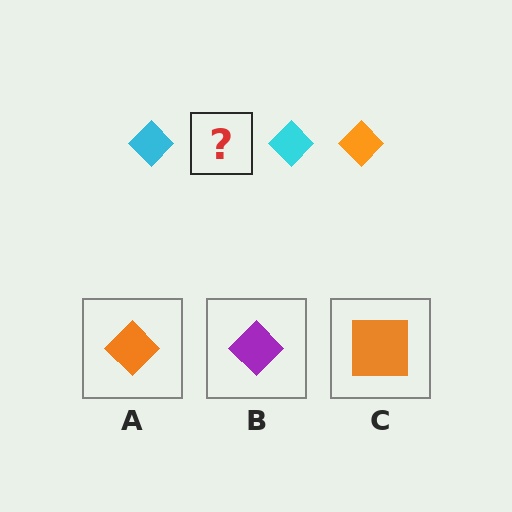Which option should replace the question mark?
Option A.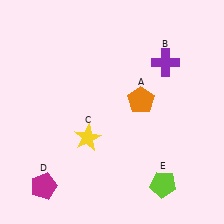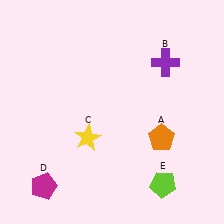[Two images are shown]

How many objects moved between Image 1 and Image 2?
1 object moved between the two images.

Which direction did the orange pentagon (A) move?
The orange pentagon (A) moved down.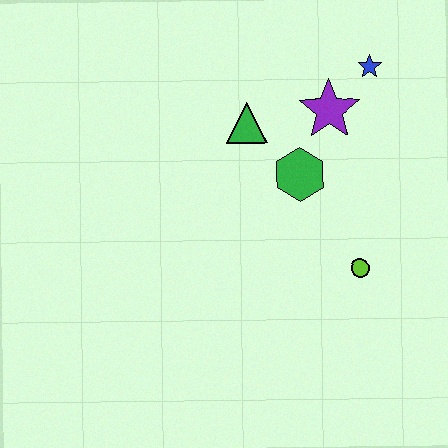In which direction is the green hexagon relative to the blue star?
The green hexagon is below the blue star.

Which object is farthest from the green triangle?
The lime circle is farthest from the green triangle.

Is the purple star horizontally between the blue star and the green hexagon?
Yes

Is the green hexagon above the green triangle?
No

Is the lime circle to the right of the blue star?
No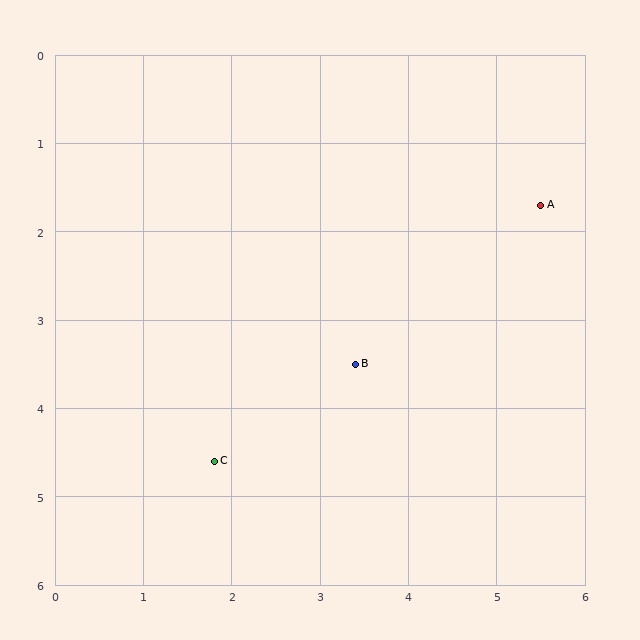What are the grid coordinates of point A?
Point A is at approximately (5.5, 1.7).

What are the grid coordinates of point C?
Point C is at approximately (1.8, 4.6).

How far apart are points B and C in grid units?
Points B and C are about 1.9 grid units apart.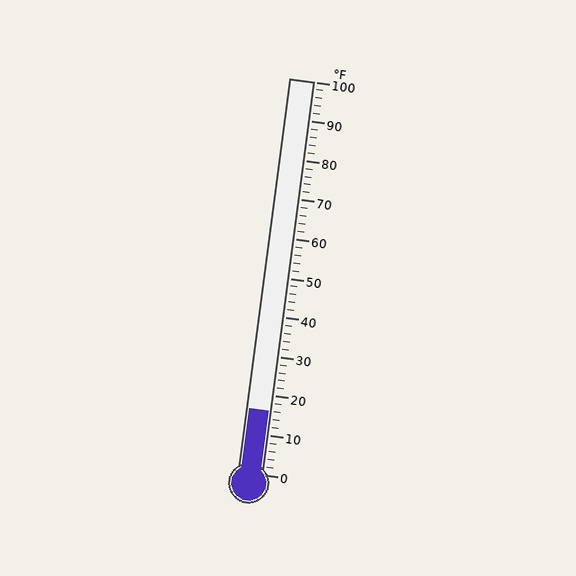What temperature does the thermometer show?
The thermometer shows approximately 16°F.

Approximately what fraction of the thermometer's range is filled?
The thermometer is filled to approximately 15% of its range.